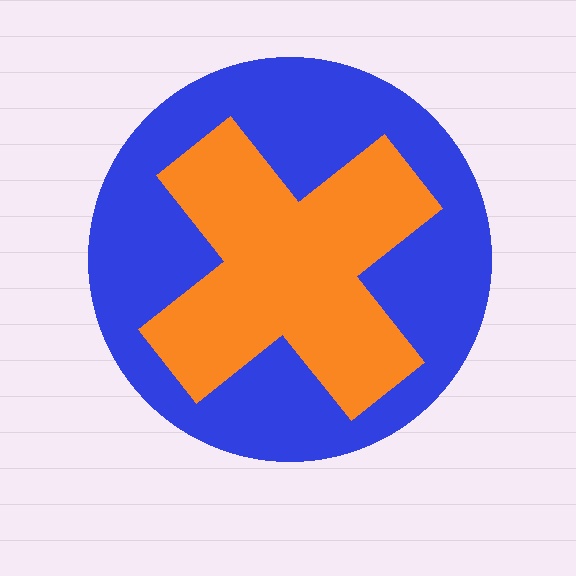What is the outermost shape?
The blue circle.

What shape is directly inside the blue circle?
The orange cross.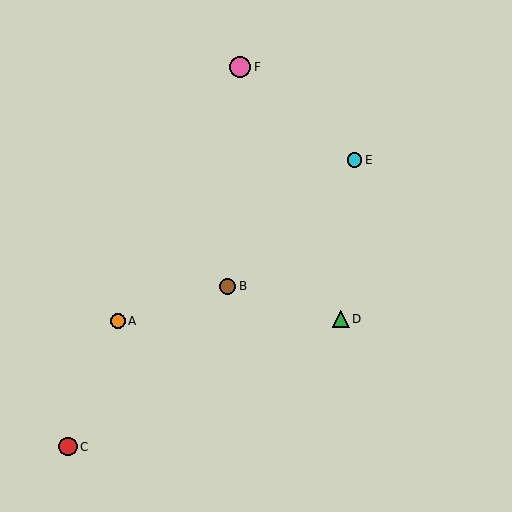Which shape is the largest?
The pink circle (labeled F) is the largest.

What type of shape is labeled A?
Shape A is an orange circle.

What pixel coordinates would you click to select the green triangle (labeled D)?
Click at (341, 319) to select the green triangle D.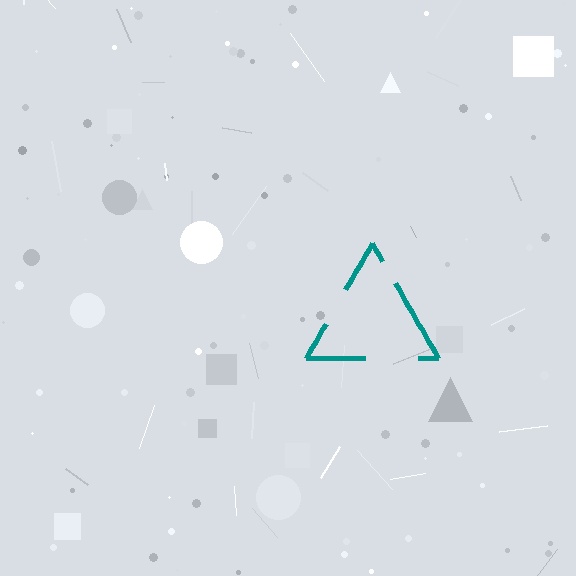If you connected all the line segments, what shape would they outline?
They would outline a triangle.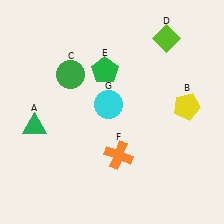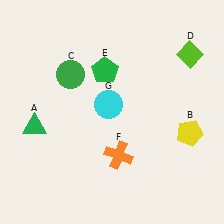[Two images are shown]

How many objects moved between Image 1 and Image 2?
2 objects moved between the two images.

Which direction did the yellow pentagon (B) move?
The yellow pentagon (B) moved down.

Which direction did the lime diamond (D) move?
The lime diamond (D) moved right.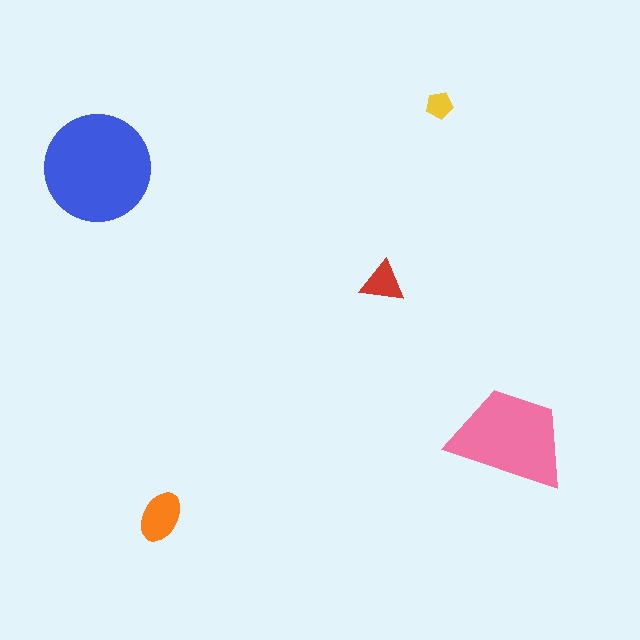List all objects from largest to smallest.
The blue circle, the pink trapezoid, the orange ellipse, the red triangle, the yellow pentagon.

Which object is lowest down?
The orange ellipse is bottommost.